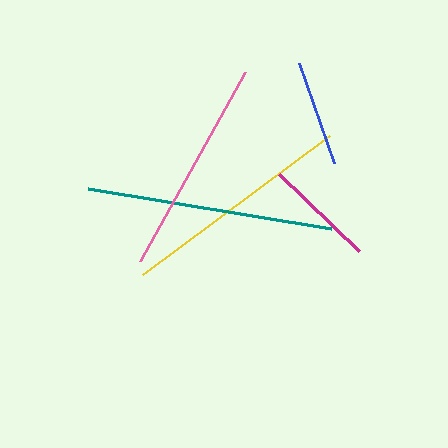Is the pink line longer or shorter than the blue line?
The pink line is longer than the blue line.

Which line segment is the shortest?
The blue line is the shortest at approximately 106 pixels.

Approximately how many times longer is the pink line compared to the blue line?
The pink line is approximately 2.0 times the length of the blue line.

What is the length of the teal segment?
The teal segment is approximately 247 pixels long.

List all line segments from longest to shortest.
From longest to shortest: teal, yellow, pink, magenta, blue.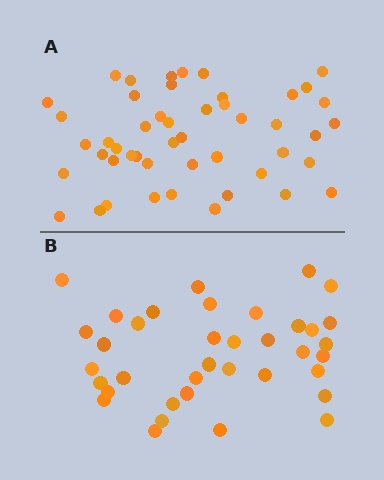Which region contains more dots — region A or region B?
Region A (the top region) has more dots.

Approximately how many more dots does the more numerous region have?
Region A has roughly 12 or so more dots than region B.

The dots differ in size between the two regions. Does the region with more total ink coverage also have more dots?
No. Region B has more total ink coverage because its dots are larger, but region A actually contains more individual dots. Total area can be misleading — the number of items is what matters here.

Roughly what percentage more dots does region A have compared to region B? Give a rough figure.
About 30% more.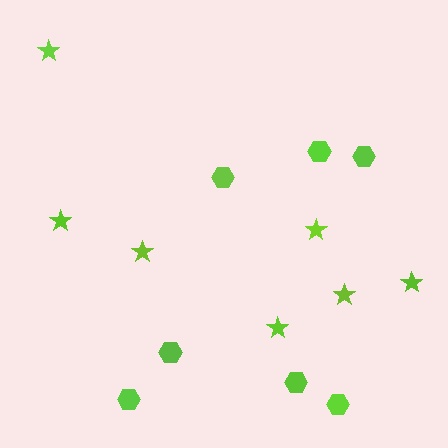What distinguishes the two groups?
There are 2 groups: one group of hexagons (7) and one group of stars (7).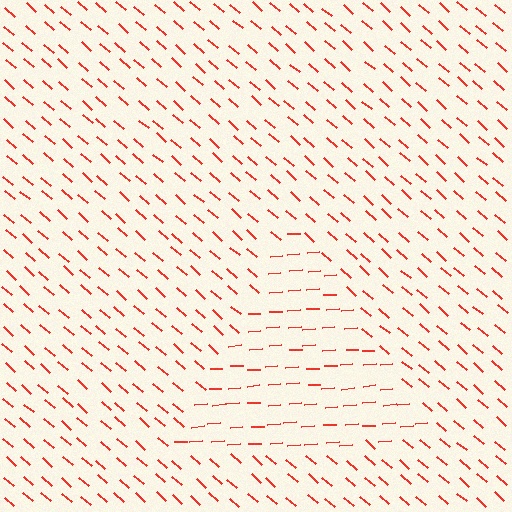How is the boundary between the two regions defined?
The boundary is defined purely by a change in line orientation (approximately 45 degrees difference). All lines are the same color and thickness.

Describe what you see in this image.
The image is filled with small red line segments. A triangle region in the image has lines oriented differently from the surrounding lines, creating a visible texture boundary.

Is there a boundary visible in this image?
Yes, there is a texture boundary formed by a change in line orientation.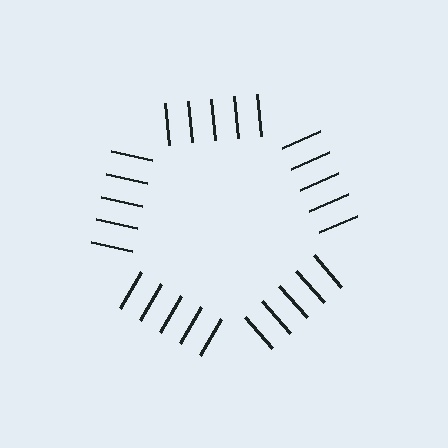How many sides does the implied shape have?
5 sides — the line-ends trace a pentagon.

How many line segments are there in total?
25 — 5 along each of the 5 edges.